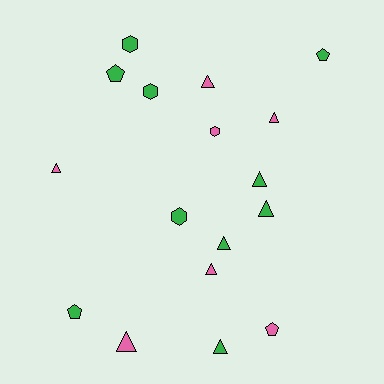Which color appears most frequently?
Green, with 10 objects.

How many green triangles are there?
There are 4 green triangles.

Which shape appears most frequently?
Triangle, with 9 objects.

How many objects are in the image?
There are 17 objects.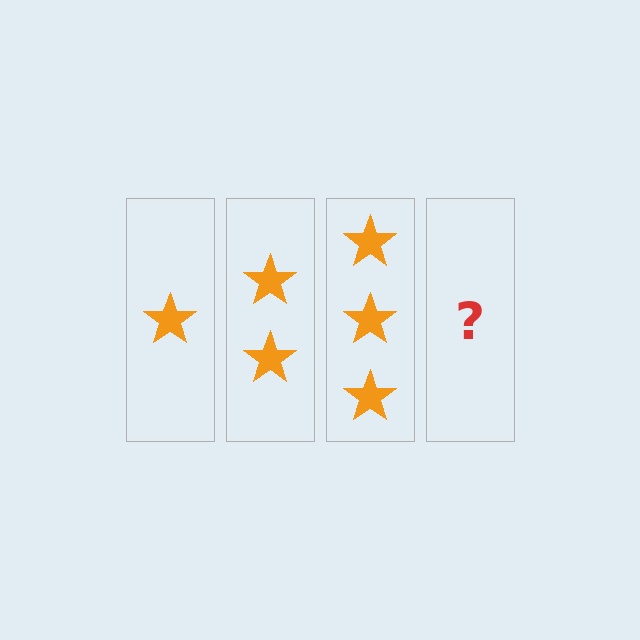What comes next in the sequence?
The next element should be 4 stars.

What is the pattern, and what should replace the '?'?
The pattern is that each step adds one more star. The '?' should be 4 stars.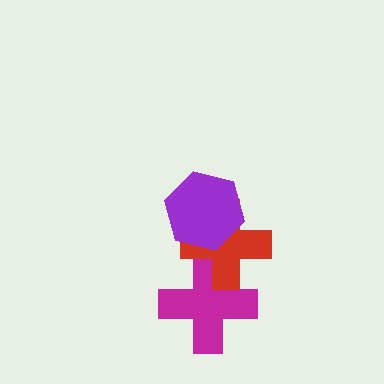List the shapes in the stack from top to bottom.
From top to bottom: the purple hexagon, the red cross, the magenta cross.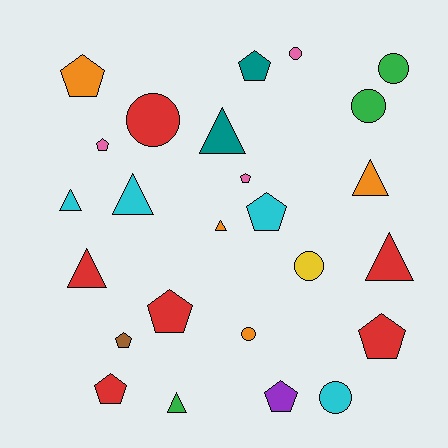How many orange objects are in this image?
There are 4 orange objects.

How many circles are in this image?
There are 7 circles.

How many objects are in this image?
There are 25 objects.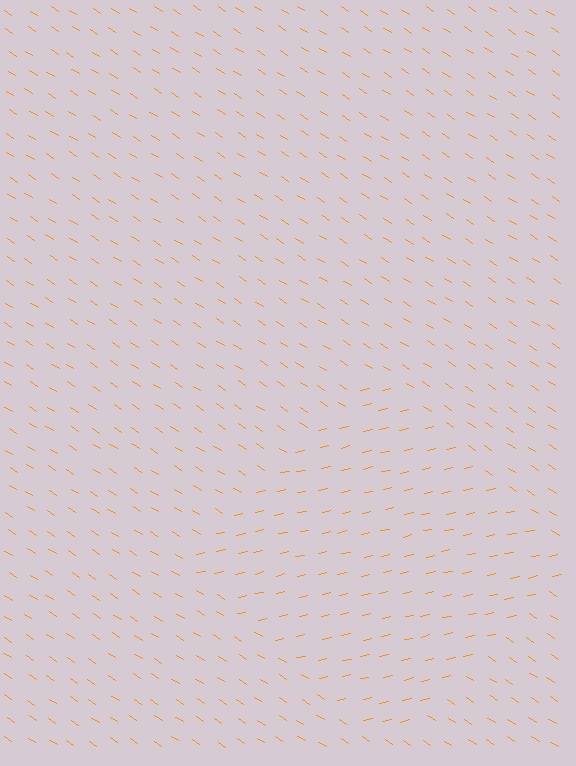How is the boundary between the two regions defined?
The boundary is defined purely by a change in line orientation (approximately 45 degrees difference). All lines are the same color and thickness.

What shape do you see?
I see a diamond.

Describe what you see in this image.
The image is filled with small orange line segments. A diamond region in the image has lines oriented differently from the surrounding lines, creating a visible texture boundary.